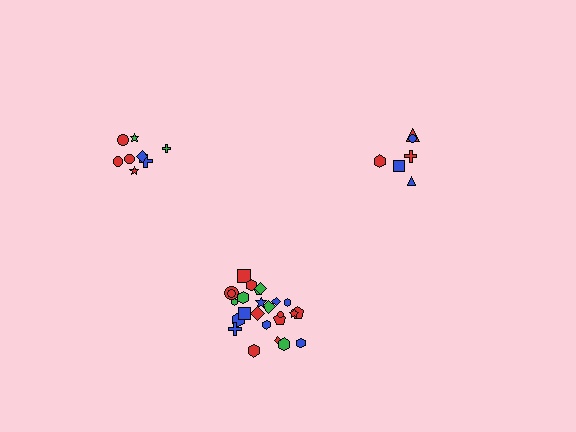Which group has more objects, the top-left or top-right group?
The top-left group.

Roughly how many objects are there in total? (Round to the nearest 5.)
Roughly 40 objects in total.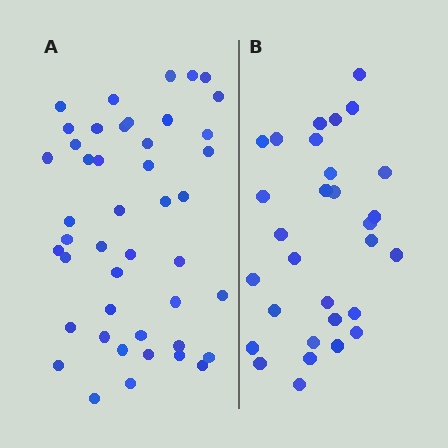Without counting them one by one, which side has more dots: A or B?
Region A (the left region) has more dots.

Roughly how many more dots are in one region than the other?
Region A has approximately 15 more dots than region B.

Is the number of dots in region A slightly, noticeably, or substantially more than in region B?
Region A has substantially more. The ratio is roughly 1.5 to 1.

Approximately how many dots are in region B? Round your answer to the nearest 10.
About 30 dots.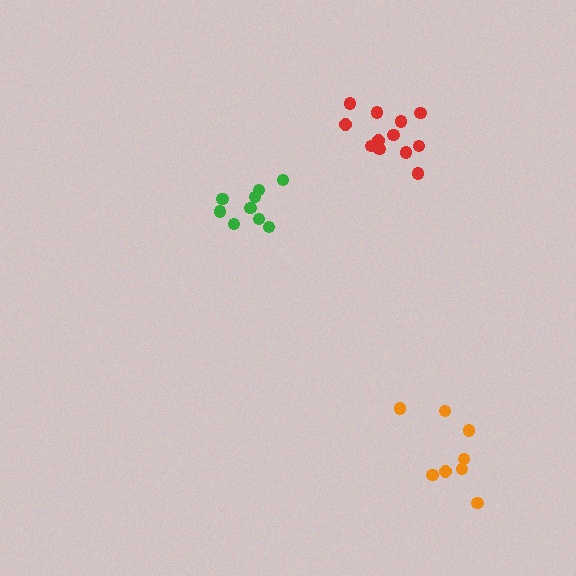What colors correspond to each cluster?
The clusters are colored: green, red, orange.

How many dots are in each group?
Group 1: 9 dots, Group 2: 12 dots, Group 3: 8 dots (29 total).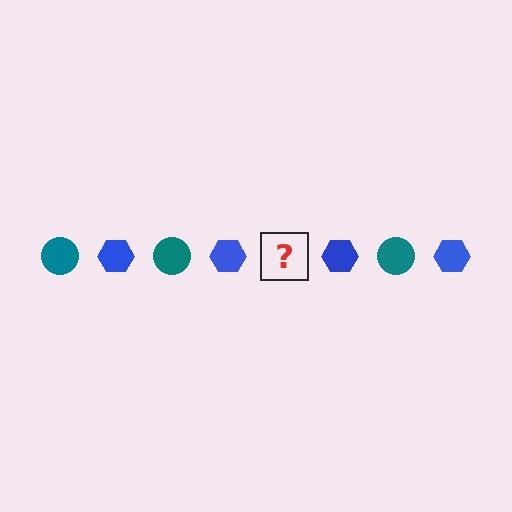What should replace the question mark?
The question mark should be replaced with a teal circle.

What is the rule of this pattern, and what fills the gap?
The rule is that the pattern alternates between teal circle and blue hexagon. The gap should be filled with a teal circle.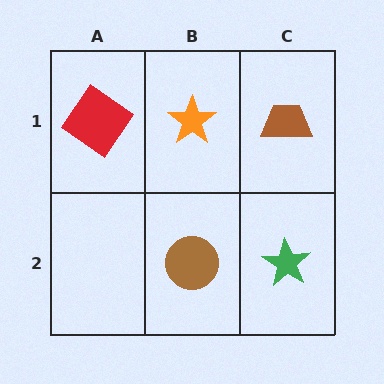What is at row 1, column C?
A brown trapezoid.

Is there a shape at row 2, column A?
No, that cell is empty.